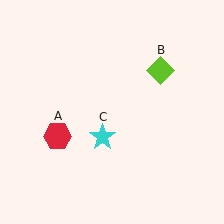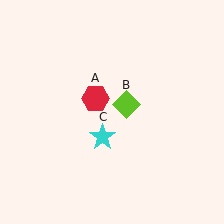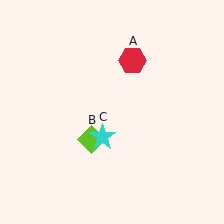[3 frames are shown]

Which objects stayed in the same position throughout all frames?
Cyan star (object C) remained stationary.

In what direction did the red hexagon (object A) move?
The red hexagon (object A) moved up and to the right.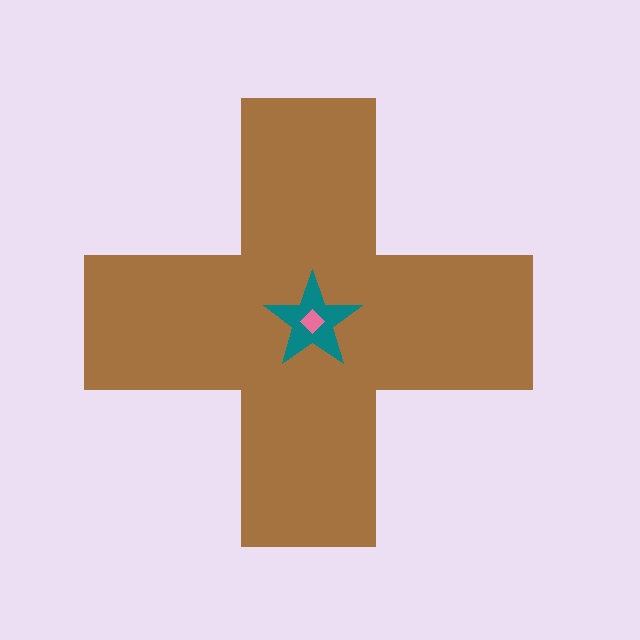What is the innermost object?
The pink diamond.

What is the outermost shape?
The brown cross.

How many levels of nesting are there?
3.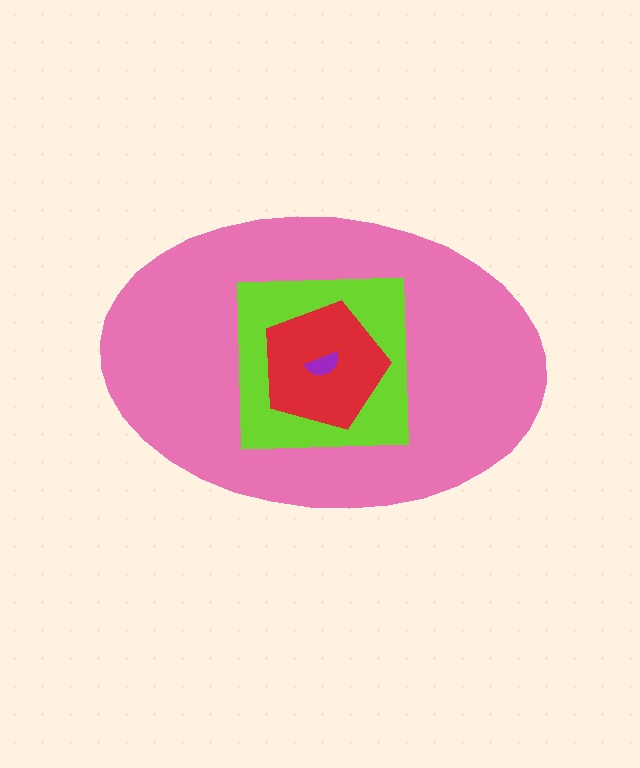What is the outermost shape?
The pink ellipse.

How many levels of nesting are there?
4.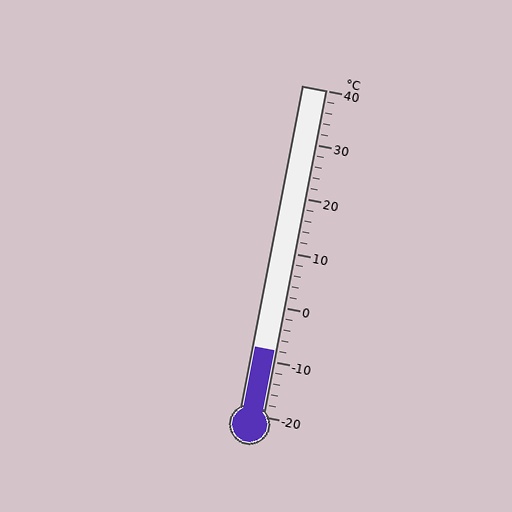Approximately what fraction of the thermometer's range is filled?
The thermometer is filled to approximately 20% of its range.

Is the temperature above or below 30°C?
The temperature is below 30°C.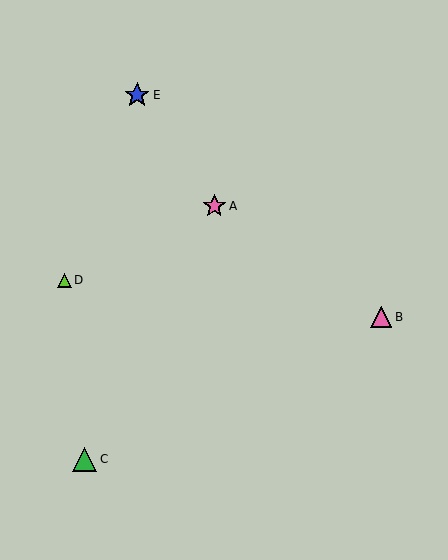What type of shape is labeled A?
Shape A is a pink star.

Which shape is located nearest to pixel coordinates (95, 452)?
The green triangle (labeled C) at (85, 459) is nearest to that location.